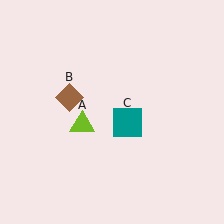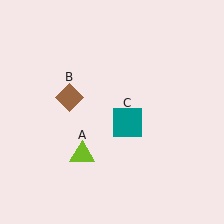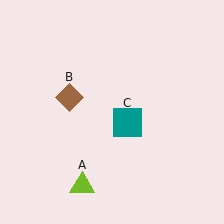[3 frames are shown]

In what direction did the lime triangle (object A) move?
The lime triangle (object A) moved down.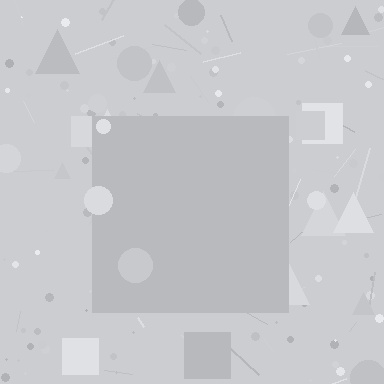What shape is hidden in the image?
A square is hidden in the image.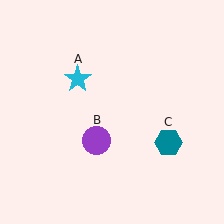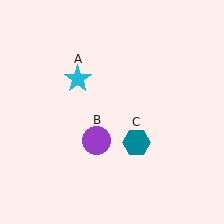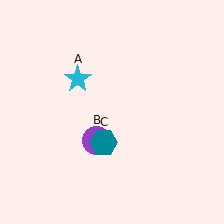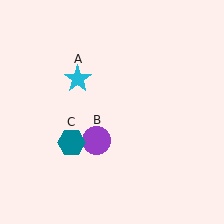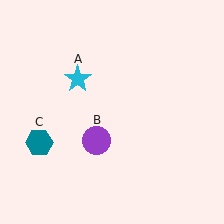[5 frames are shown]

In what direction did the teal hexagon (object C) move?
The teal hexagon (object C) moved left.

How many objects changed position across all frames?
1 object changed position: teal hexagon (object C).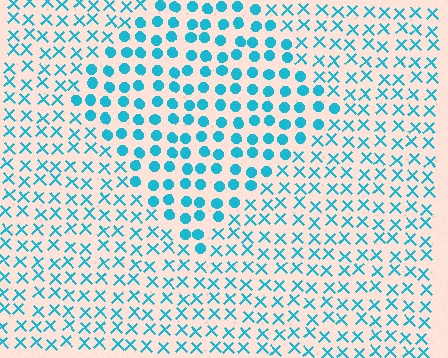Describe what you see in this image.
The image is filled with small cyan elements arranged in a uniform grid. A diamond-shaped region contains circles, while the surrounding area contains X marks. The boundary is defined purely by the change in element shape.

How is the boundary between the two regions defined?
The boundary is defined by a change in element shape: circles inside vs. X marks outside. All elements share the same color and spacing.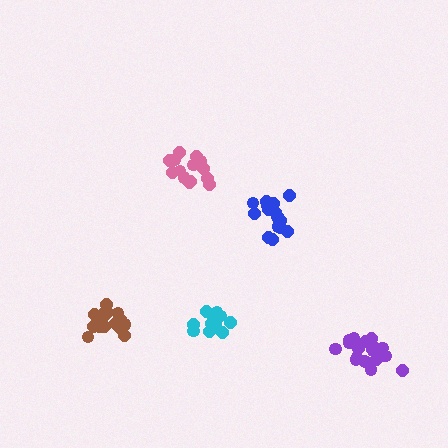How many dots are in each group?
Group 1: 16 dots, Group 2: 19 dots, Group 3: 15 dots, Group 4: 14 dots, Group 5: 18 dots (82 total).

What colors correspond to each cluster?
The clusters are colored: blue, purple, pink, cyan, brown.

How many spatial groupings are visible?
There are 5 spatial groupings.